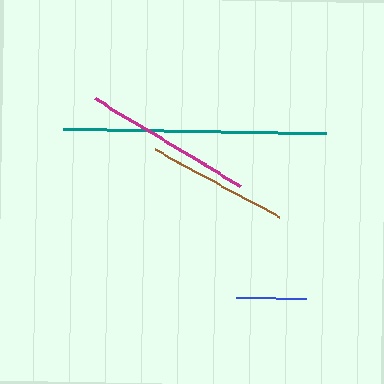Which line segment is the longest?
The teal line is the longest at approximately 263 pixels.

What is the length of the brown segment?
The brown segment is approximately 141 pixels long.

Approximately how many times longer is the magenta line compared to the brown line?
The magenta line is approximately 1.2 times the length of the brown line.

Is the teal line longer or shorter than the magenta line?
The teal line is longer than the magenta line.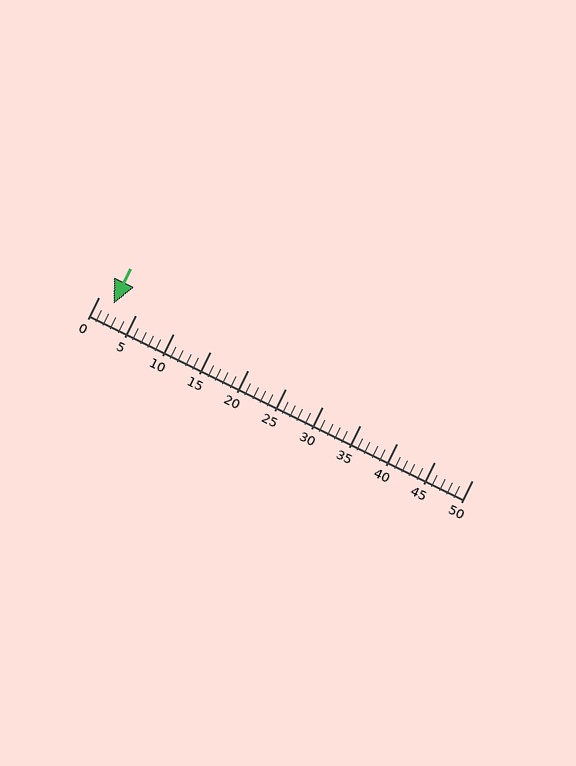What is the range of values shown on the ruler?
The ruler shows values from 0 to 50.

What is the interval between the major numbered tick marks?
The major tick marks are spaced 5 units apart.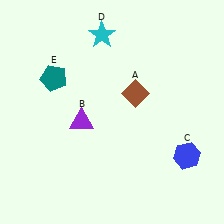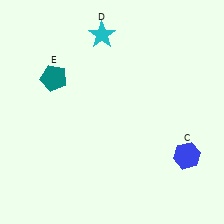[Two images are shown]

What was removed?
The brown diamond (A), the purple triangle (B) were removed in Image 2.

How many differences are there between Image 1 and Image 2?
There are 2 differences between the two images.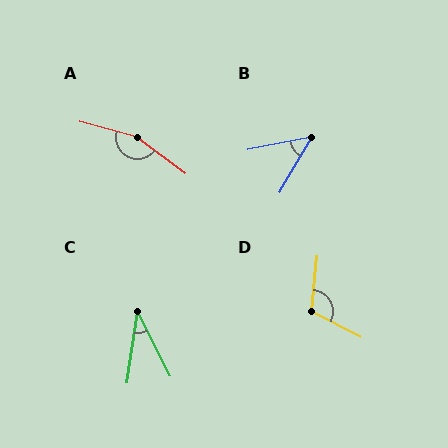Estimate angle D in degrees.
Approximately 112 degrees.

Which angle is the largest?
A, at approximately 159 degrees.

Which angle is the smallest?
C, at approximately 35 degrees.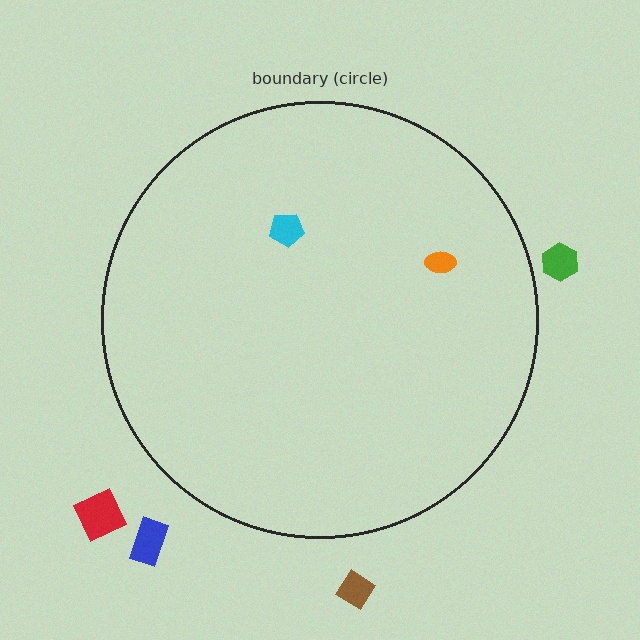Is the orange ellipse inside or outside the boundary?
Inside.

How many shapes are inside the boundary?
2 inside, 4 outside.